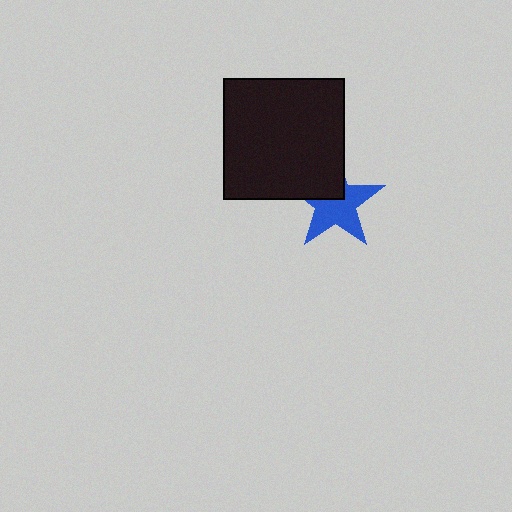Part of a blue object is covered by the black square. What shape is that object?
It is a star.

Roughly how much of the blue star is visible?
About half of it is visible (roughly 65%).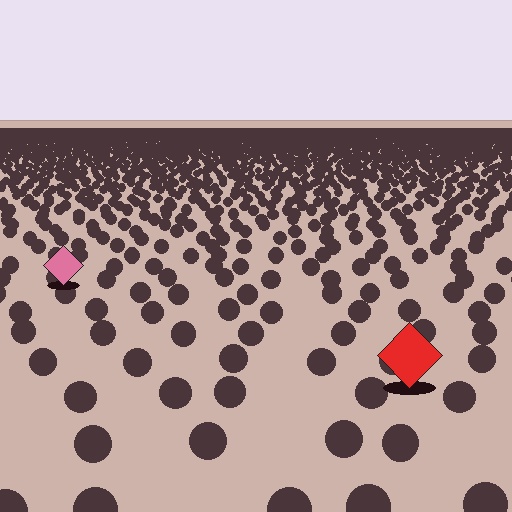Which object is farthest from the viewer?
The pink diamond is farthest from the viewer. It appears smaller and the ground texture around it is denser.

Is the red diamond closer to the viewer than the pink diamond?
Yes. The red diamond is closer — you can tell from the texture gradient: the ground texture is coarser near it.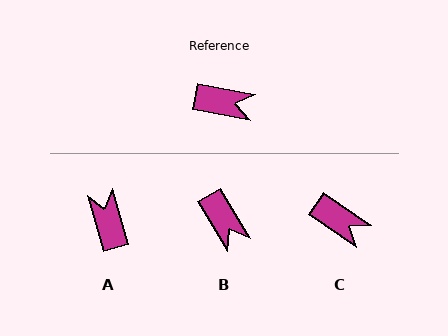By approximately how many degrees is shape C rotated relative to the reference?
Approximately 24 degrees clockwise.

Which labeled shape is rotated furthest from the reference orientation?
A, about 116 degrees away.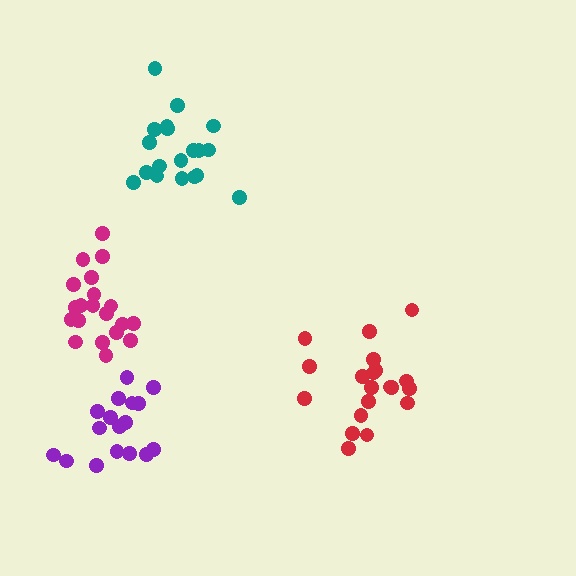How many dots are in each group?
Group 1: 20 dots, Group 2: 17 dots, Group 3: 19 dots, Group 4: 20 dots (76 total).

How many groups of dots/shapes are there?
There are 4 groups.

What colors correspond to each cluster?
The clusters are colored: red, purple, teal, magenta.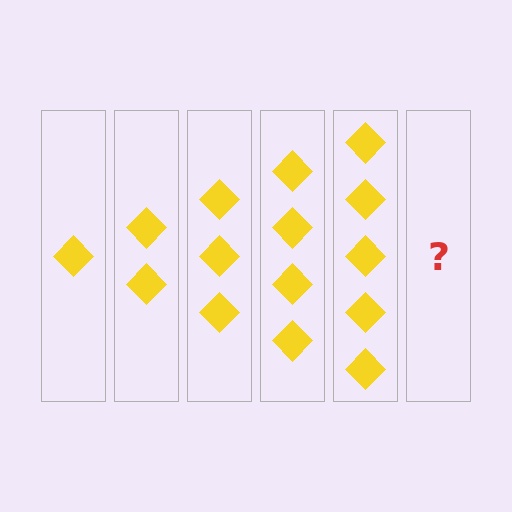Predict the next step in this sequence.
The next step is 6 diamonds.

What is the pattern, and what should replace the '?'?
The pattern is that each step adds one more diamond. The '?' should be 6 diamonds.